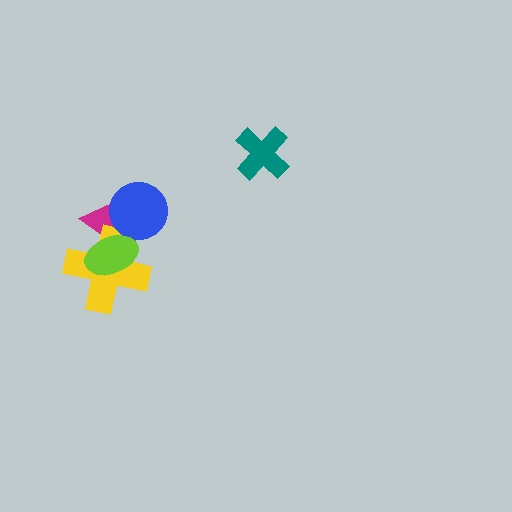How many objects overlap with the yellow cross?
2 objects overlap with the yellow cross.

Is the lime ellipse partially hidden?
No, no other shape covers it.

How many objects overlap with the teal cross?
0 objects overlap with the teal cross.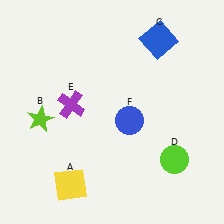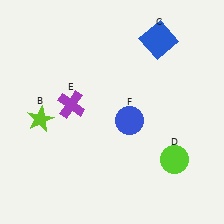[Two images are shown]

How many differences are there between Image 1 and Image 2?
There is 1 difference between the two images.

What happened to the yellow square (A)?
The yellow square (A) was removed in Image 2. It was in the bottom-left area of Image 1.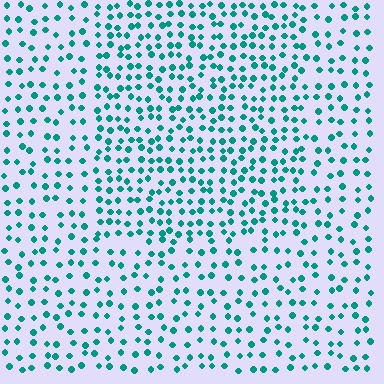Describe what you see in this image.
The image contains small teal elements arranged at two different densities. A rectangle-shaped region is visible where the elements are more densely packed than the surrounding area.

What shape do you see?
I see a rectangle.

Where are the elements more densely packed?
The elements are more densely packed inside the rectangle boundary.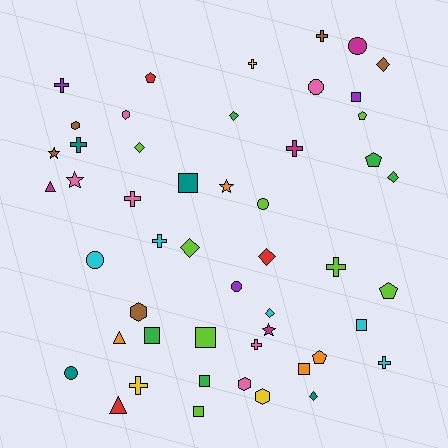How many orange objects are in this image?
There are 4 orange objects.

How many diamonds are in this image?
There are 8 diamonds.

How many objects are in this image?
There are 50 objects.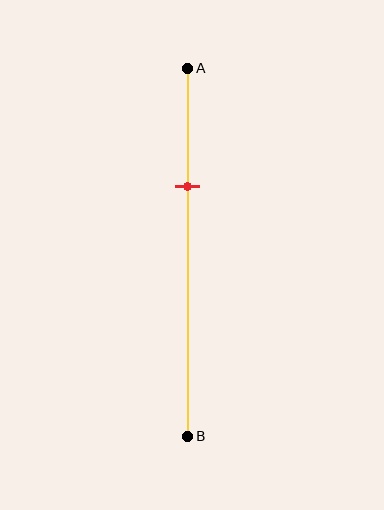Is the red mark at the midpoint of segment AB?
No, the mark is at about 30% from A, not at the 50% midpoint.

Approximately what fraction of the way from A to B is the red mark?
The red mark is approximately 30% of the way from A to B.